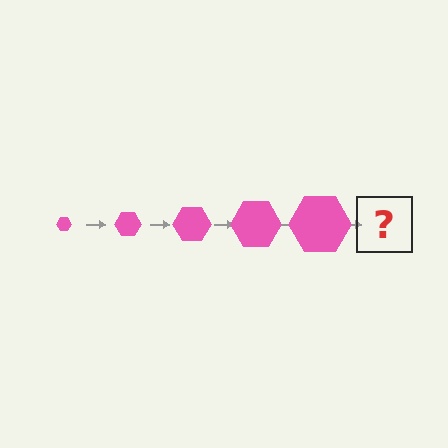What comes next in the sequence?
The next element should be a pink hexagon, larger than the previous one.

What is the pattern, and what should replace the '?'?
The pattern is that the hexagon gets progressively larger each step. The '?' should be a pink hexagon, larger than the previous one.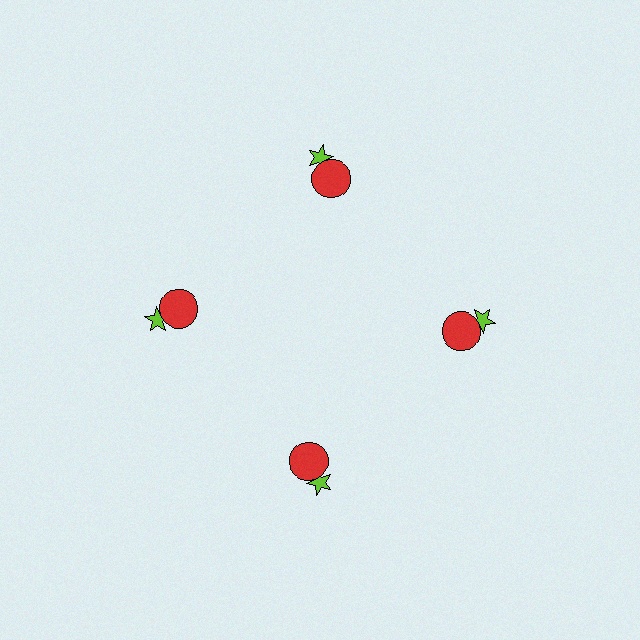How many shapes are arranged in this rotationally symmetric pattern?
There are 8 shapes, arranged in 4 groups of 2.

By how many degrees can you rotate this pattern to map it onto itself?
The pattern maps onto itself every 90 degrees of rotation.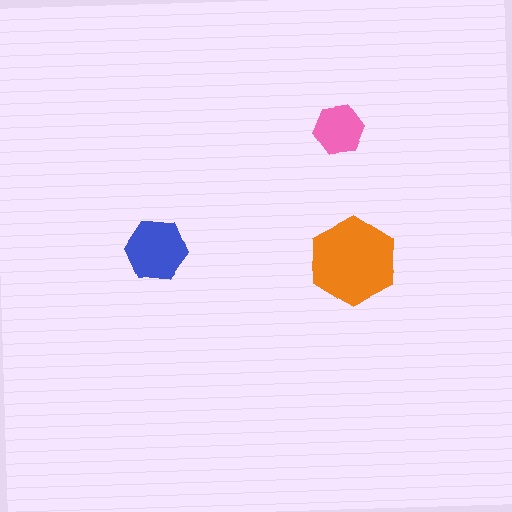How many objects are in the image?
There are 3 objects in the image.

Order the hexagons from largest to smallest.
the orange one, the blue one, the pink one.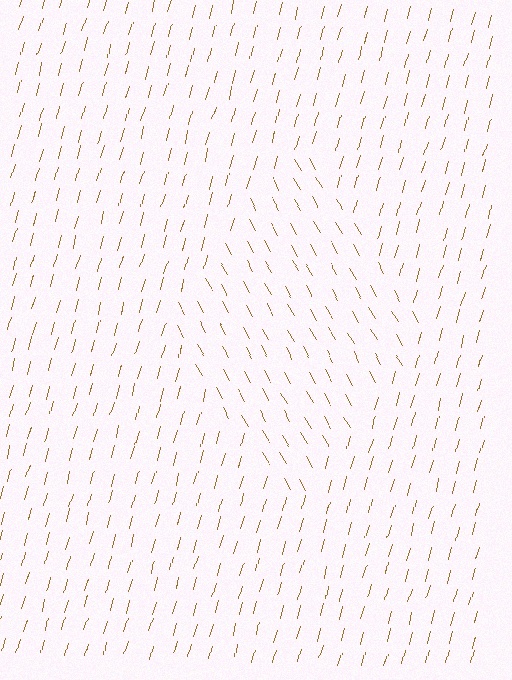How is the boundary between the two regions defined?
The boundary is defined purely by a change in line orientation (approximately 45 degrees difference). All lines are the same color and thickness.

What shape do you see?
I see a diamond.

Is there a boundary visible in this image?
Yes, there is a texture boundary formed by a change in line orientation.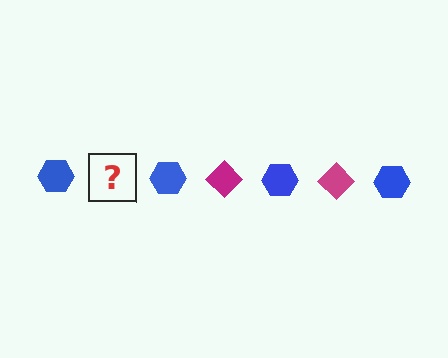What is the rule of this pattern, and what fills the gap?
The rule is that the pattern alternates between blue hexagon and magenta diamond. The gap should be filled with a magenta diamond.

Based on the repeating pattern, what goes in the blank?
The blank should be a magenta diamond.